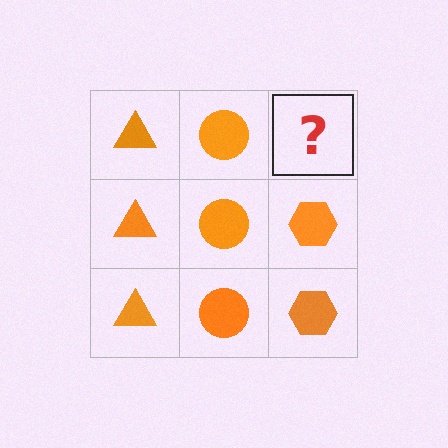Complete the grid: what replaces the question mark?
The question mark should be replaced with an orange hexagon.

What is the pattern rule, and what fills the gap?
The rule is that each column has a consistent shape. The gap should be filled with an orange hexagon.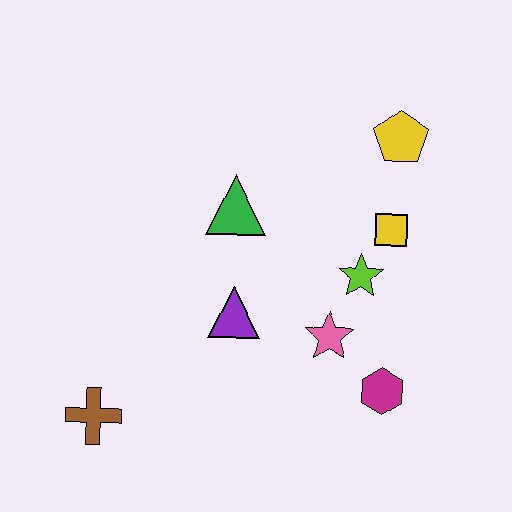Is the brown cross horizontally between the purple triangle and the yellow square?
No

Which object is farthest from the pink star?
The brown cross is farthest from the pink star.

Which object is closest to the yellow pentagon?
The yellow square is closest to the yellow pentagon.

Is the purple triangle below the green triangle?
Yes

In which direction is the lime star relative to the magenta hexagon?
The lime star is above the magenta hexagon.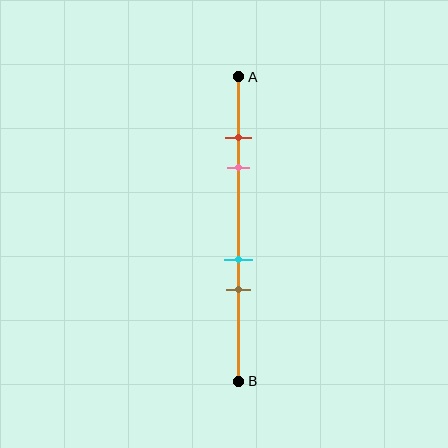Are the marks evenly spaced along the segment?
No, the marks are not evenly spaced.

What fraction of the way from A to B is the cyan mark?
The cyan mark is approximately 60% (0.6) of the way from A to B.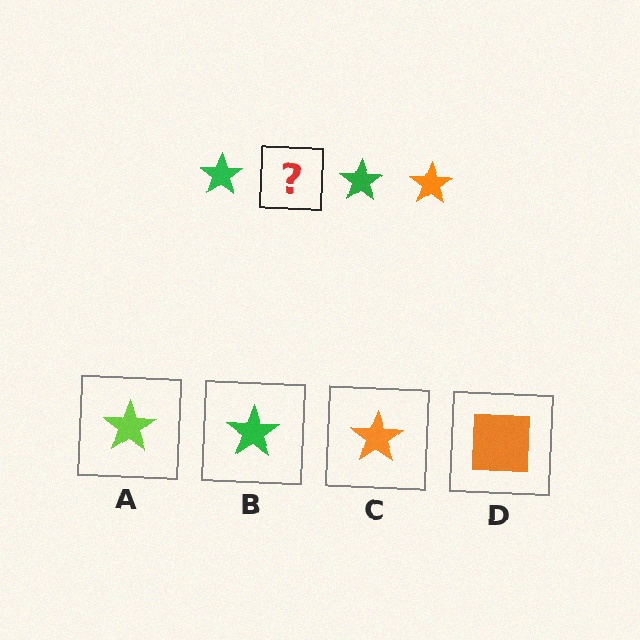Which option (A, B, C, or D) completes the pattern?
C.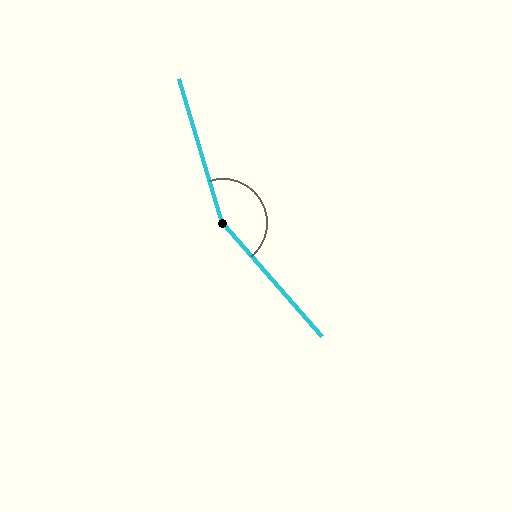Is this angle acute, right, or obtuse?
It is obtuse.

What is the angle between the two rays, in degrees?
Approximately 156 degrees.